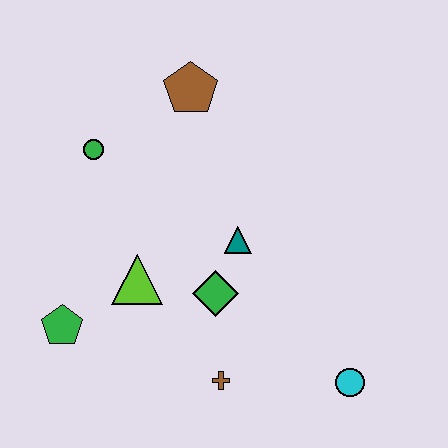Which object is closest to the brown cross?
The green diamond is closest to the brown cross.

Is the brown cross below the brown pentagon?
Yes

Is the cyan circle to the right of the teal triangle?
Yes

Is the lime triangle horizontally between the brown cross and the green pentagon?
Yes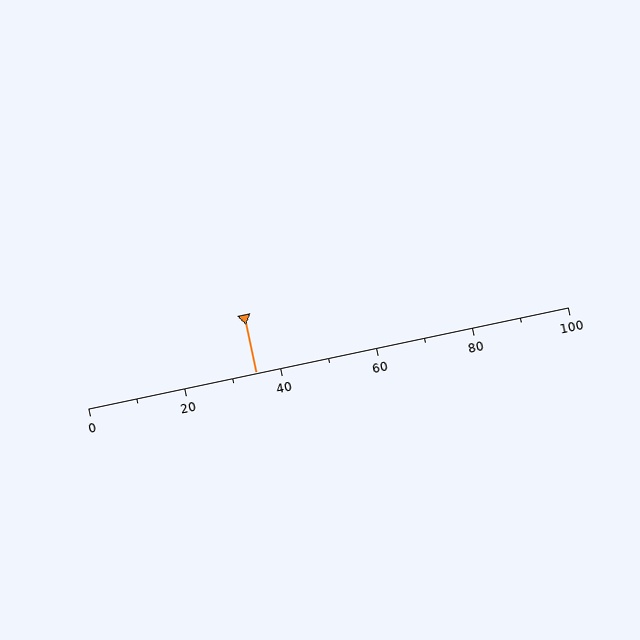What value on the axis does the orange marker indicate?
The marker indicates approximately 35.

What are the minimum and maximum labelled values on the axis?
The axis runs from 0 to 100.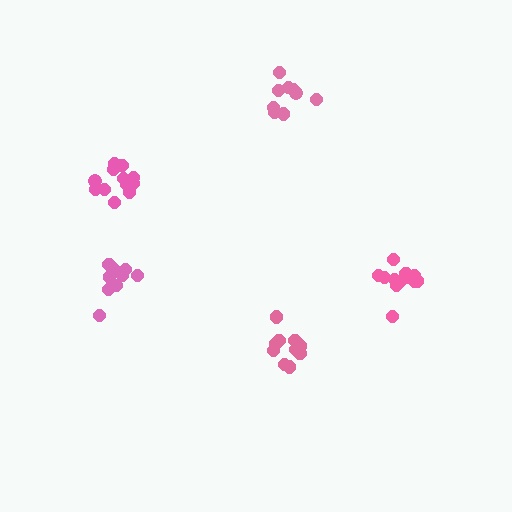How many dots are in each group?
Group 1: 9 dots, Group 2: 12 dots, Group 3: 10 dots, Group 4: 10 dots, Group 5: 12 dots (53 total).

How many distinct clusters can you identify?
There are 5 distinct clusters.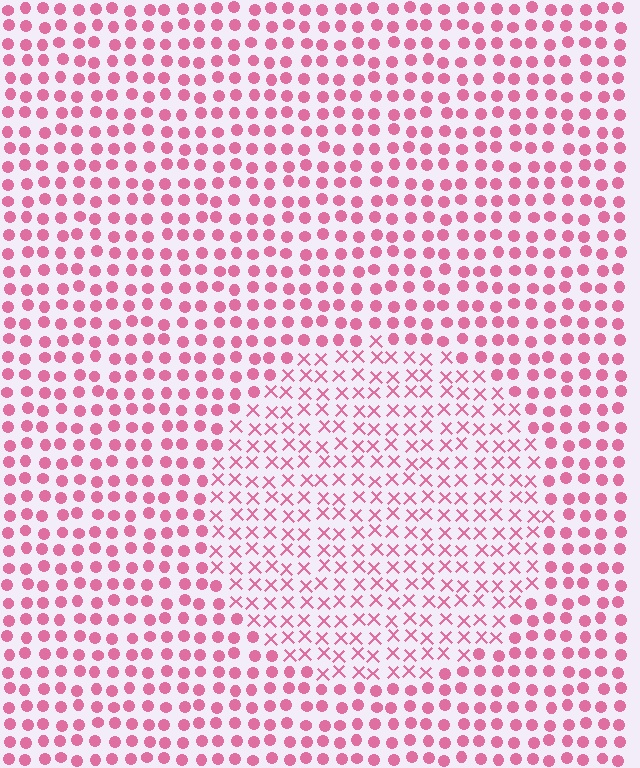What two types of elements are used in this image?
The image uses X marks inside the circle region and circles outside it.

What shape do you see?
I see a circle.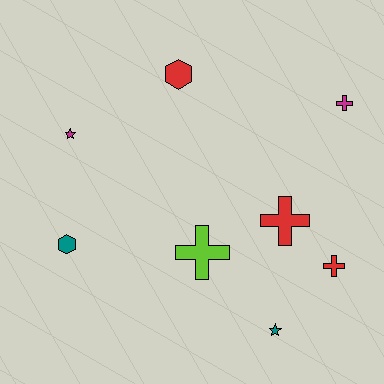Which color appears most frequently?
Red, with 3 objects.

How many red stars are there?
There are no red stars.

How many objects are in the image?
There are 8 objects.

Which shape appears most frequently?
Cross, with 4 objects.